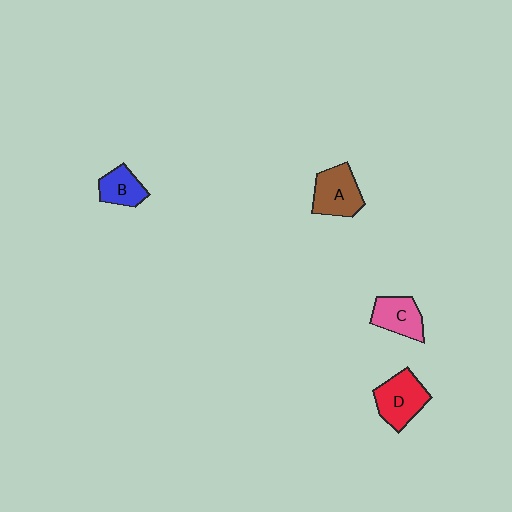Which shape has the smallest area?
Shape B (blue).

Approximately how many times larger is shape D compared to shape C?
Approximately 1.2 times.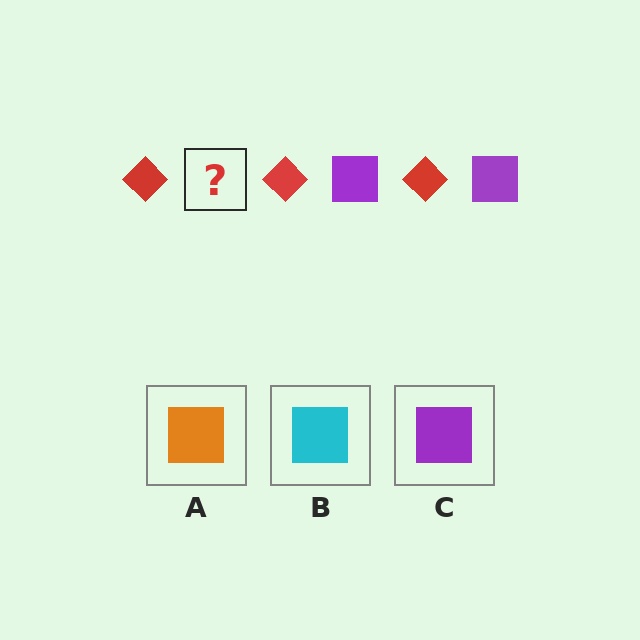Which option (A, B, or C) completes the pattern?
C.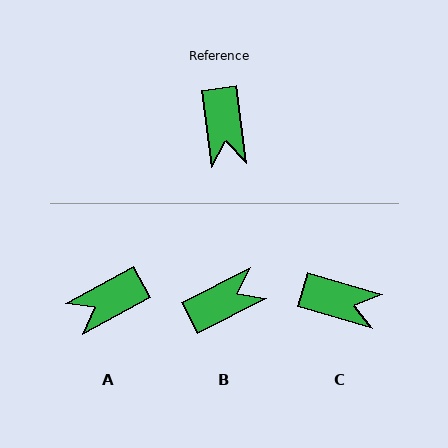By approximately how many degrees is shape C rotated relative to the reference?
Approximately 66 degrees counter-clockwise.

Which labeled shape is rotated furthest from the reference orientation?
B, about 110 degrees away.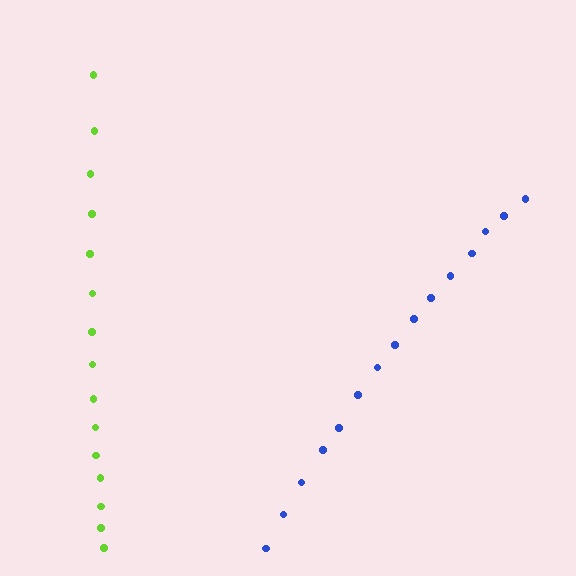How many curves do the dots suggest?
There are 2 distinct paths.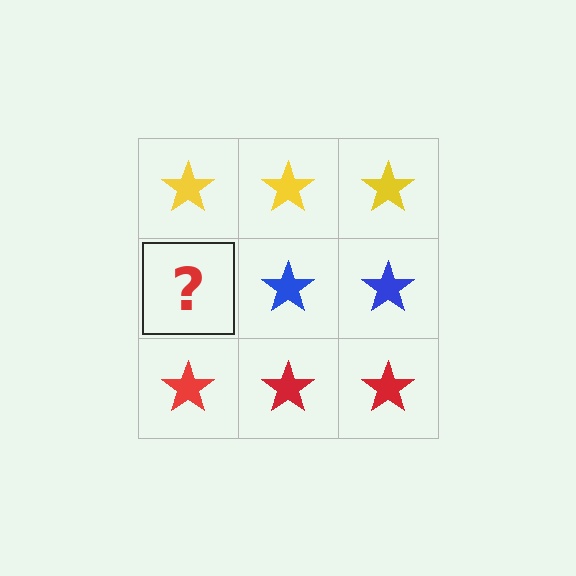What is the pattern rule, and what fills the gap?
The rule is that each row has a consistent color. The gap should be filled with a blue star.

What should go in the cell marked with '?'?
The missing cell should contain a blue star.